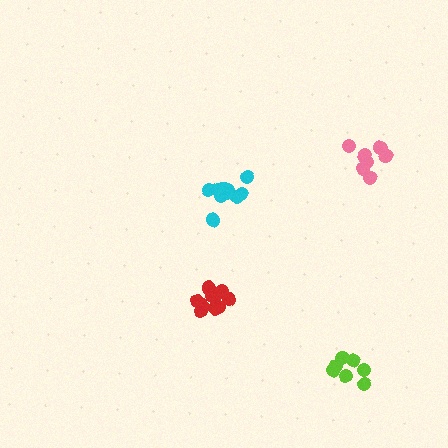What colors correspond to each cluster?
The clusters are colored: red, lime, pink, cyan.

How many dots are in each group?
Group 1: 12 dots, Group 2: 7 dots, Group 3: 9 dots, Group 4: 11 dots (39 total).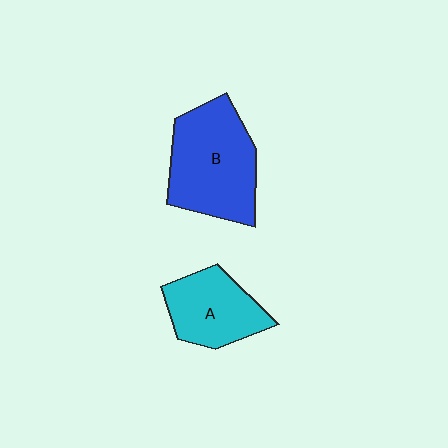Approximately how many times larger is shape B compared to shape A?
Approximately 1.5 times.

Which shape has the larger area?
Shape B (blue).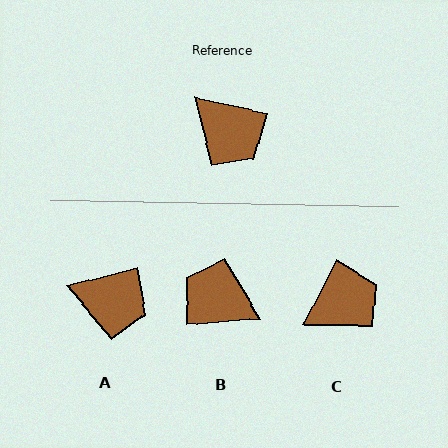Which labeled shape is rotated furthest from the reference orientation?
B, about 163 degrees away.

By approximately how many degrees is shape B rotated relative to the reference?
Approximately 163 degrees clockwise.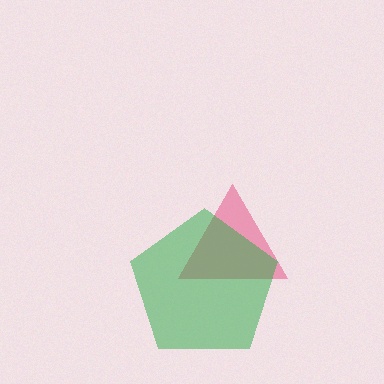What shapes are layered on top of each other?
The layered shapes are: a pink triangle, a green pentagon.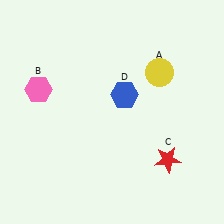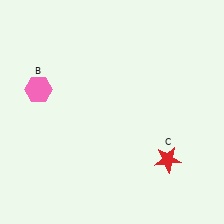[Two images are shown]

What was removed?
The yellow circle (A), the blue hexagon (D) were removed in Image 2.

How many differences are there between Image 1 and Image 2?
There are 2 differences between the two images.